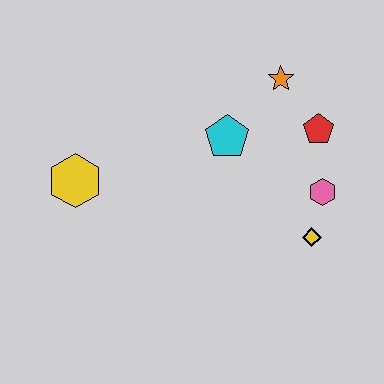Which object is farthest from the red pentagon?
The yellow hexagon is farthest from the red pentagon.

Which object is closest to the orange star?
The red pentagon is closest to the orange star.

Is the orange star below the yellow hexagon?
No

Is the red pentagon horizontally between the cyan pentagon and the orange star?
No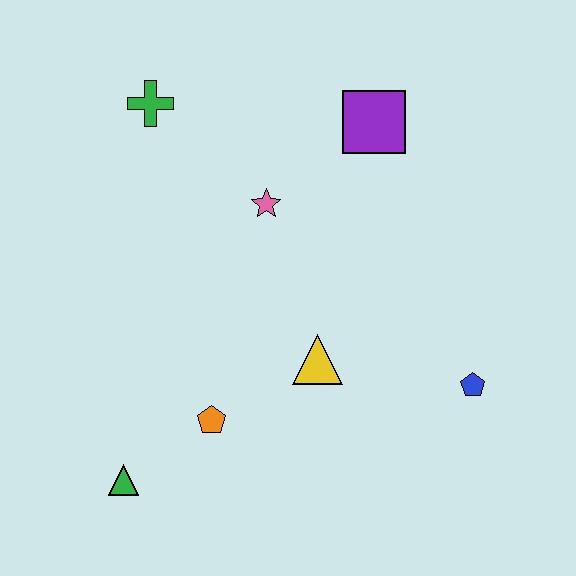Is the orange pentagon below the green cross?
Yes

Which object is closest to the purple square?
The pink star is closest to the purple square.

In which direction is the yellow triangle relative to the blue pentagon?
The yellow triangle is to the left of the blue pentagon.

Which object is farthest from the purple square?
The green triangle is farthest from the purple square.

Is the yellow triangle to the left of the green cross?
No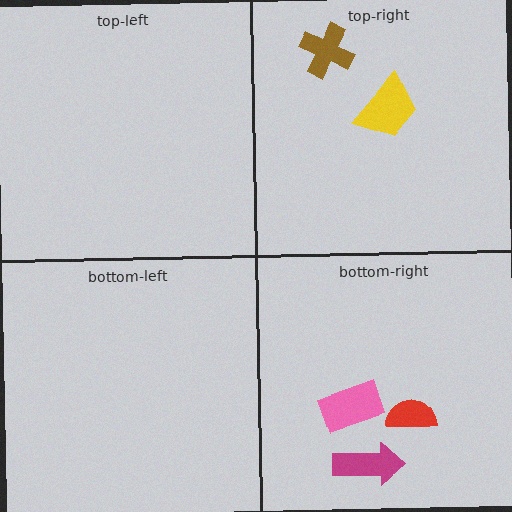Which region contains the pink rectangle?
The bottom-right region.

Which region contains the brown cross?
The top-right region.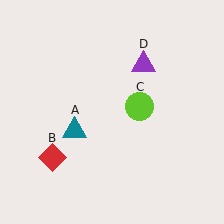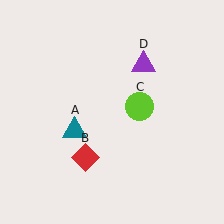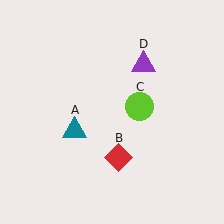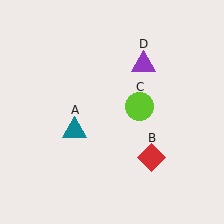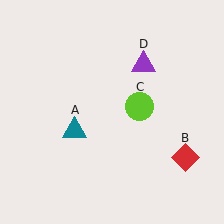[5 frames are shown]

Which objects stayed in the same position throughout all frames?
Teal triangle (object A) and lime circle (object C) and purple triangle (object D) remained stationary.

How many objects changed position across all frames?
1 object changed position: red diamond (object B).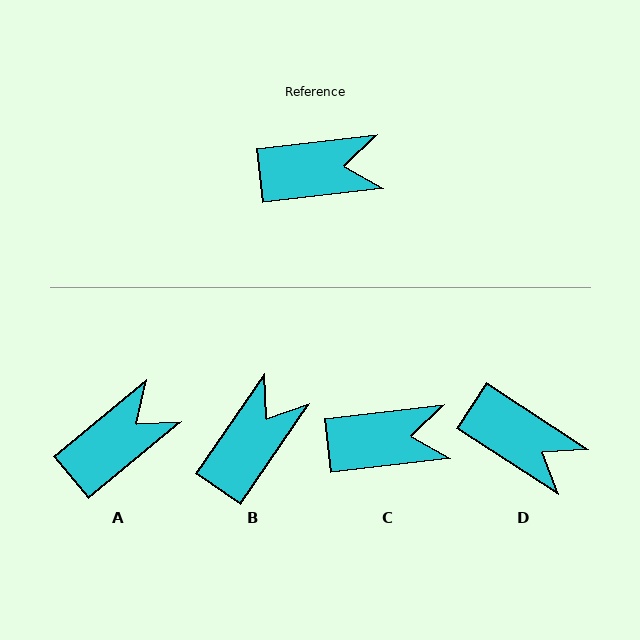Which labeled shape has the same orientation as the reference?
C.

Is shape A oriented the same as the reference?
No, it is off by about 33 degrees.